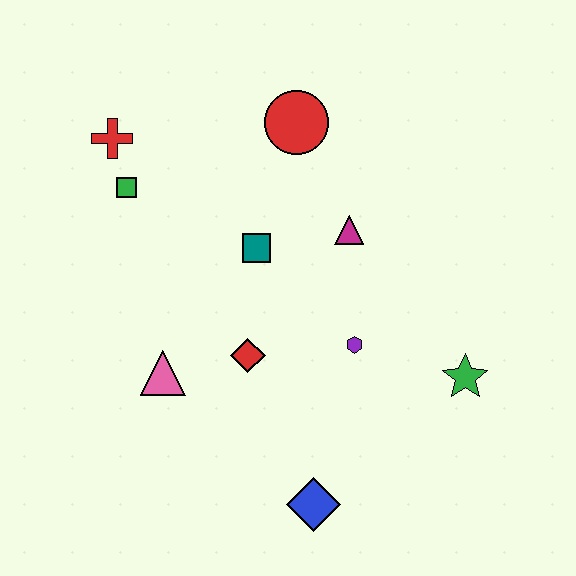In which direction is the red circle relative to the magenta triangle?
The red circle is above the magenta triangle.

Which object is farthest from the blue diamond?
The red cross is farthest from the blue diamond.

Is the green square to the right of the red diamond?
No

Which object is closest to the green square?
The red cross is closest to the green square.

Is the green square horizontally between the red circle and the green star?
No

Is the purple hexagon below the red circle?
Yes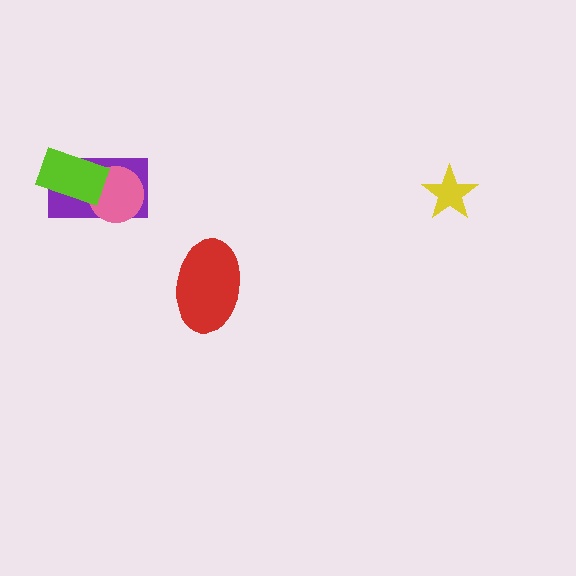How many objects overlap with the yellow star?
0 objects overlap with the yellow star.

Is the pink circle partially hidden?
Yes, it is partially covered by another shape.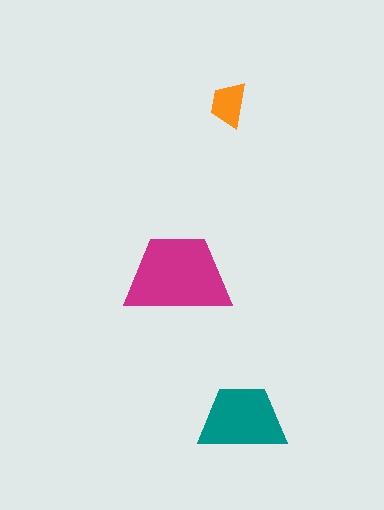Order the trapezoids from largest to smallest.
the magenta one, the teal one, the orange one.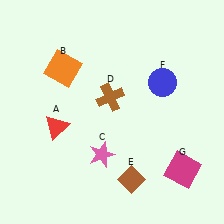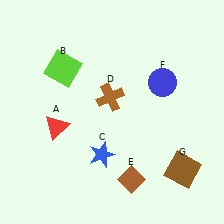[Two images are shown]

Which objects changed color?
B changed from orange to lime. C changed from pink to blue. G changed from magenta to brown.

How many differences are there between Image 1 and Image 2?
There are 3 differences between the two images.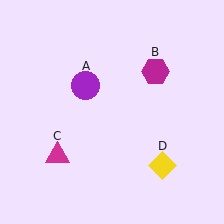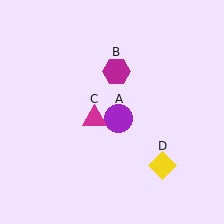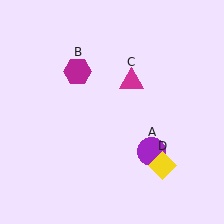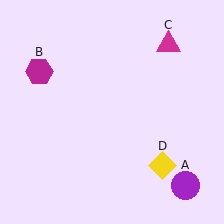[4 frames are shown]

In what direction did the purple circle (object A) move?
The purple circle (object A) moved down and to the right.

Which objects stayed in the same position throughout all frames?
Yellow diamond (object D) remained stationary.